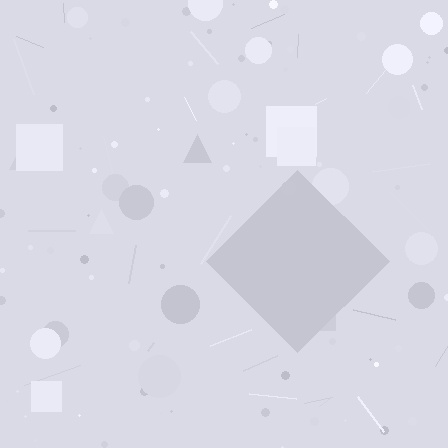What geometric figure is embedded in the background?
A diamond is embedded in the background.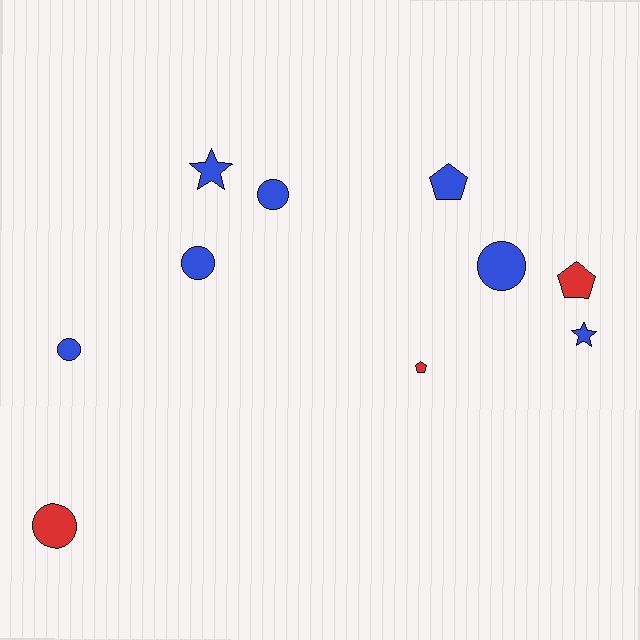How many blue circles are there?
There are 4 blue circles.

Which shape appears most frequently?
Circle, with 5 objects.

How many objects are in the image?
There are 10 objects.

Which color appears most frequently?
Blue, with 7 objects.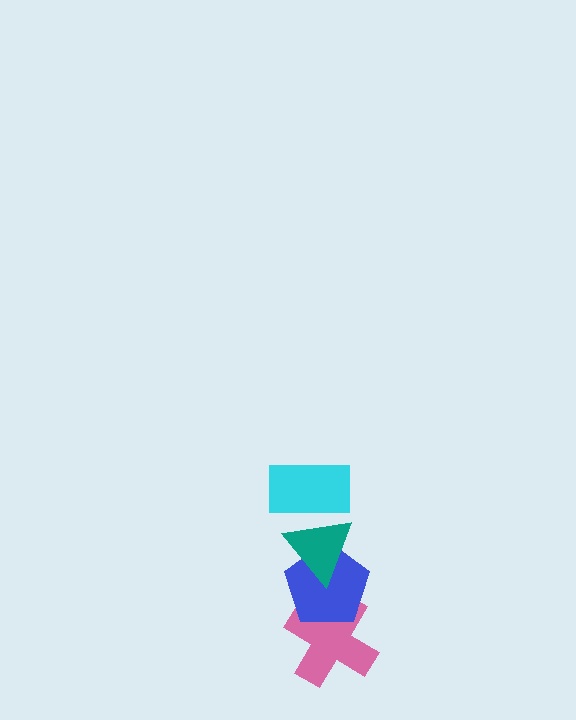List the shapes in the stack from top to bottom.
From top to bottom: the cyan rectangle, the teal triangle, the blue pentagon, the pink cross.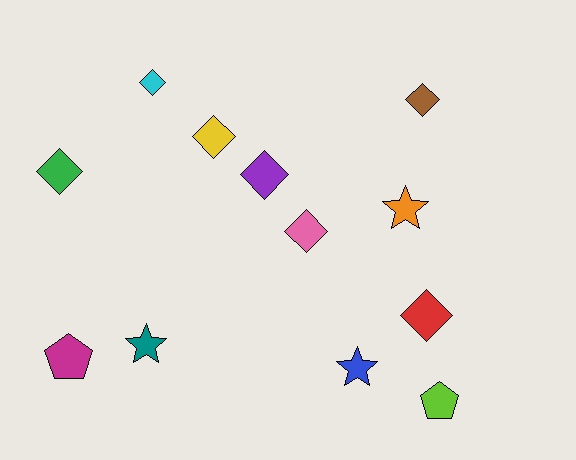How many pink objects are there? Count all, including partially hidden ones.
There is 1 pink object.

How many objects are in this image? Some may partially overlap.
There are 12 objects.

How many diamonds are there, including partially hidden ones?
There are 7 diamonds.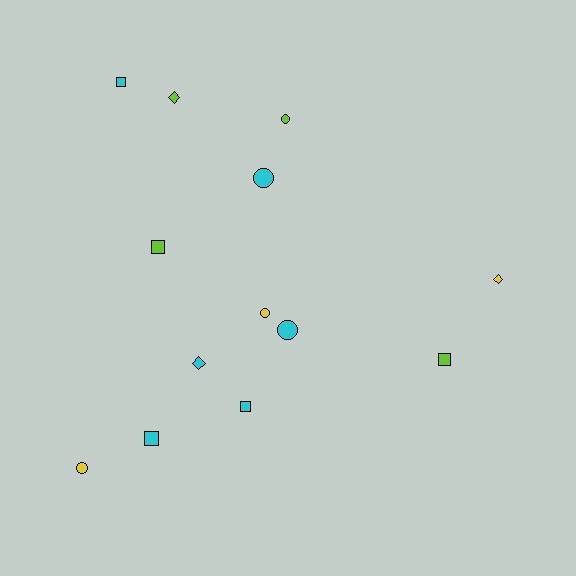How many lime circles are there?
There is 1 lime circle.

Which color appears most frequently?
Cyan, with 6 objects.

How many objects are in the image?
There are 13 objects.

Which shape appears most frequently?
Circle, with 5 objects.